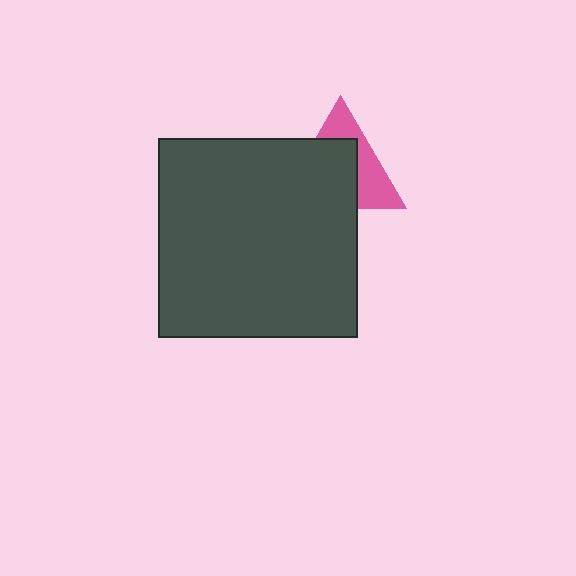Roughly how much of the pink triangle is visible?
A small part of it is visible (roughly 41%).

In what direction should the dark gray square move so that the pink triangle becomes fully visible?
The dark gray square should move toward the lower-left. That is the shortest direction to clear the overlap and leave the pink triangle fully visible.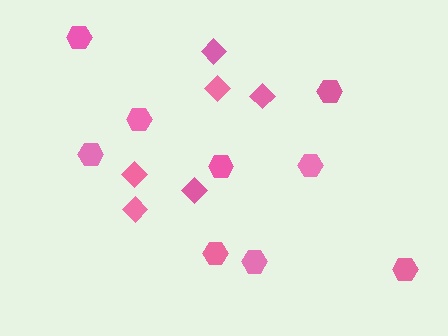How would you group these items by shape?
There are 2 groups: one group of diamonds (6) and one group of hexagons (9).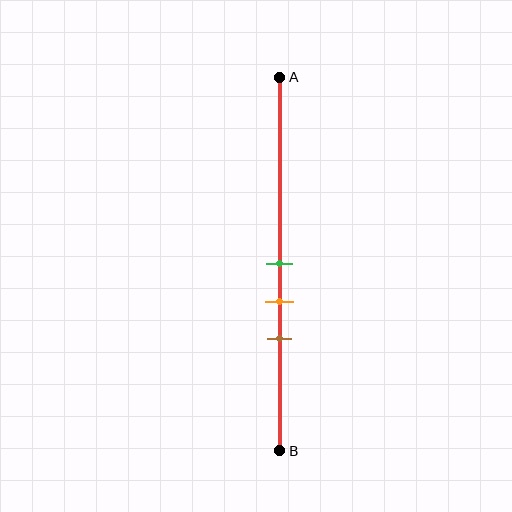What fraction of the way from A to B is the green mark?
The green mark is approximately 50% (0.5) of the way from A to B.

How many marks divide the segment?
There are 3 marks dividing the segment.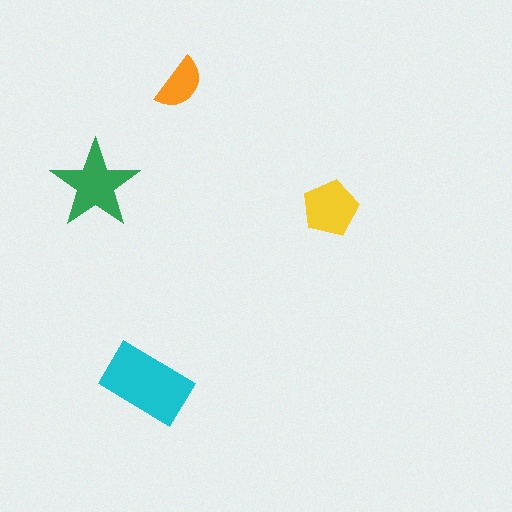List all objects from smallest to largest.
The orange semicircle, the yellow pentagon, the green star, the cyan rectangle.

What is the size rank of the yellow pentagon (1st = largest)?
3rd.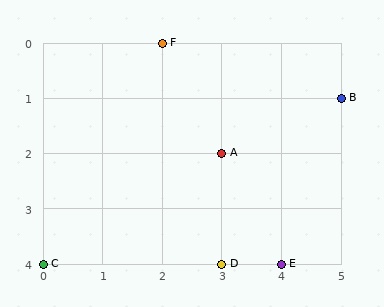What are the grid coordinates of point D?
Point D is at grid coordinates (3, 4).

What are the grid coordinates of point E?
Point E is at grid coordinates (4, 4).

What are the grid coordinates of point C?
Point C is at grid coordinates (0, 4).